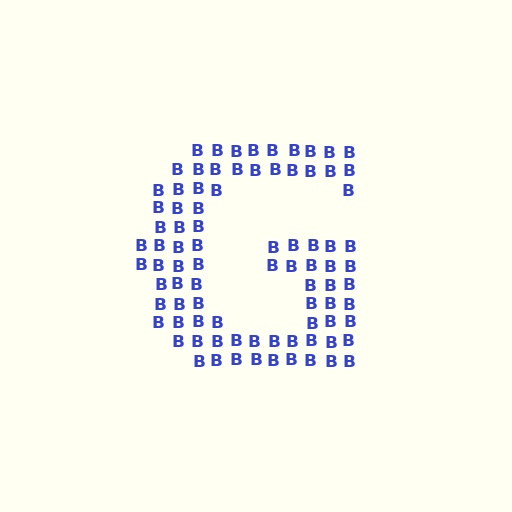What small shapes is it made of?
It is made of small letter B's.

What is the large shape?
The large shape is the letter G.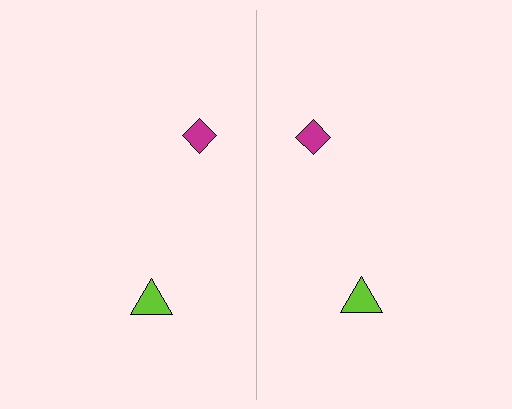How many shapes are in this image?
There are 4 shapes in this image.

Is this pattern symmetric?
Yes, this pattern has bilateral (reflection) symmetry.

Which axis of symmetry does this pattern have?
The pattern has a vertical axis of symmetry running through the center of the image.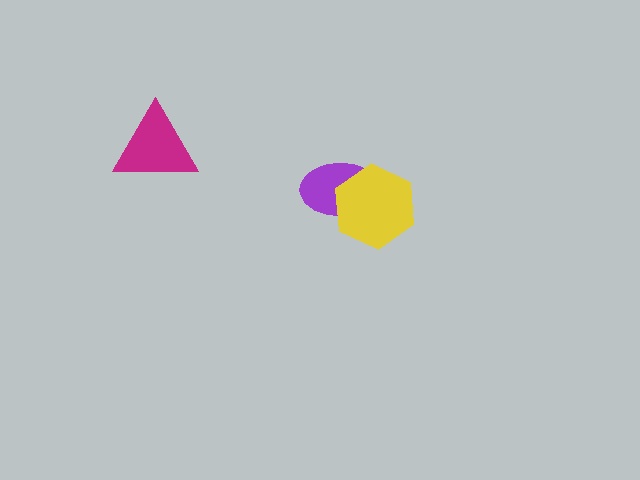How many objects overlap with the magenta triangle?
0 objects overlap with the magenta triangle.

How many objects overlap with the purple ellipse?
1 object overlaps with the purple ellipse.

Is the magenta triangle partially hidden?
No, no other shape covers it.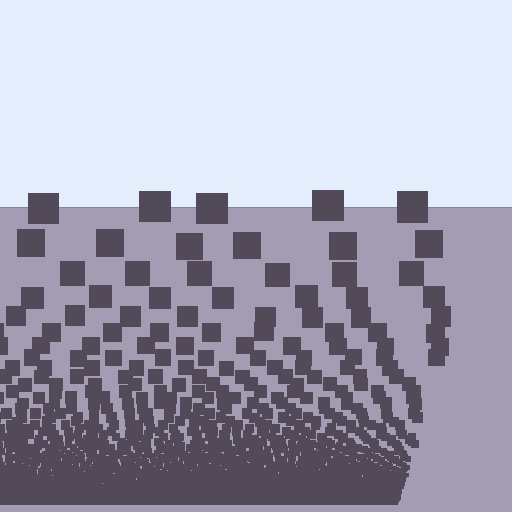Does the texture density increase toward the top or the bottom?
Density increases toward the bottom.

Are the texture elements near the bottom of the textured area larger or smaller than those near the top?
Smaller. The gradient is inverted — elements near the bottom are smaller and denser.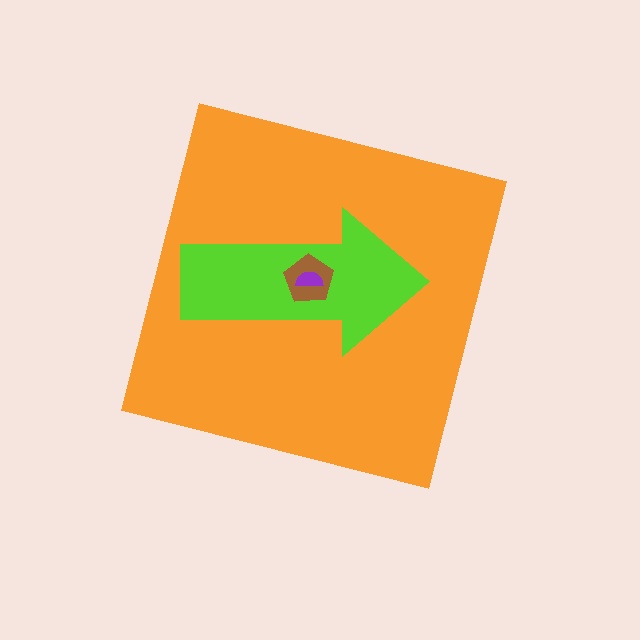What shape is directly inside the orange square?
The lime arrow.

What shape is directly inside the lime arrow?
The brown pentagon.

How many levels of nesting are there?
4.